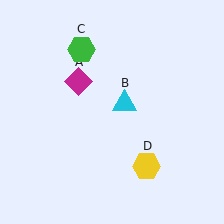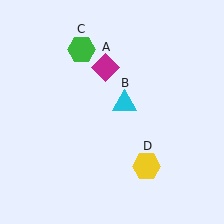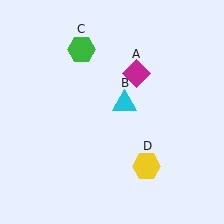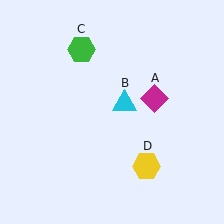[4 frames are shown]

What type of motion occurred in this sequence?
The magenta diamond (object A) rotated clockwise around the center of the scene.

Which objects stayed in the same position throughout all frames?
Cyan triangle (object B) and green hexagon (object C) and yellow hexagon (object D) remained stationary.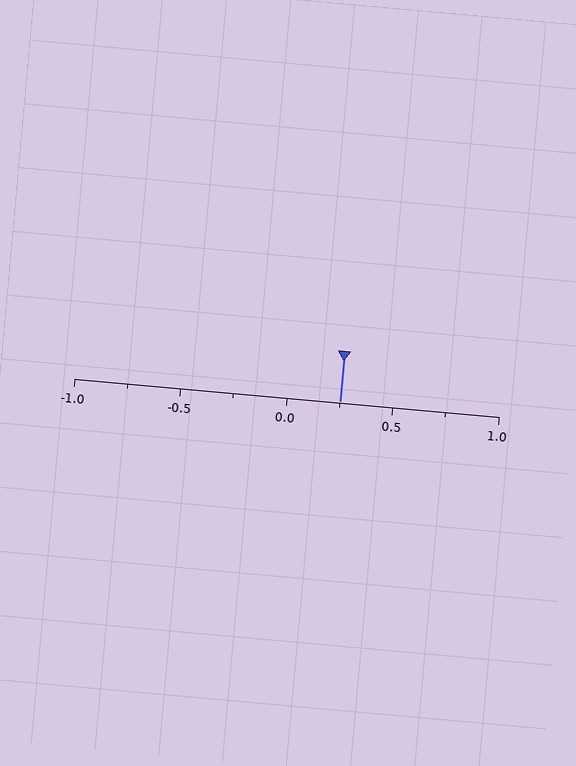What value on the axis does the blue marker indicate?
The marker indicates approximately 0.25.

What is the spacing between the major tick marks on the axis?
The major ticks are spaced 0.5 apart.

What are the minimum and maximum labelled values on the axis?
The axis runs from -1.0 to 1.0.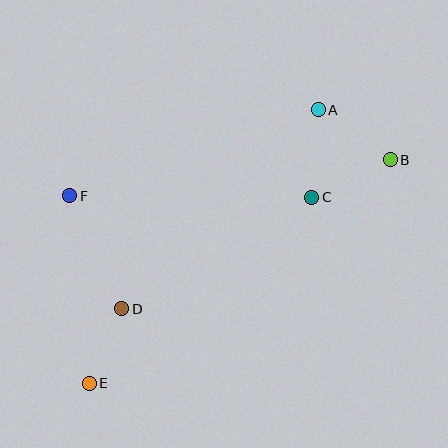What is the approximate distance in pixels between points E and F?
The distance between E and F is approximately 189 pixels.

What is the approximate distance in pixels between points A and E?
The distance between A and E is approximately 356 pixels.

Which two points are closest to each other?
Points D and E are closest to each other.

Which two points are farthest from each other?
Points B and E are farthest from each other.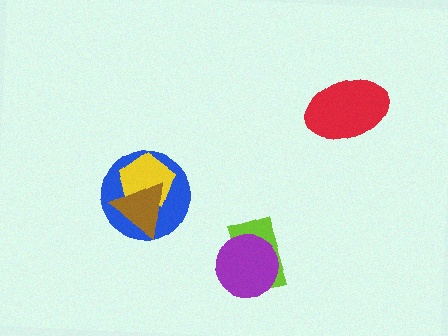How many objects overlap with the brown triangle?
2 objects overlap with the brown triangle.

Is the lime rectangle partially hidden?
Yes, it is partially covered by another shape.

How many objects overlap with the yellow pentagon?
2 objects overlap with the yellow pentagon.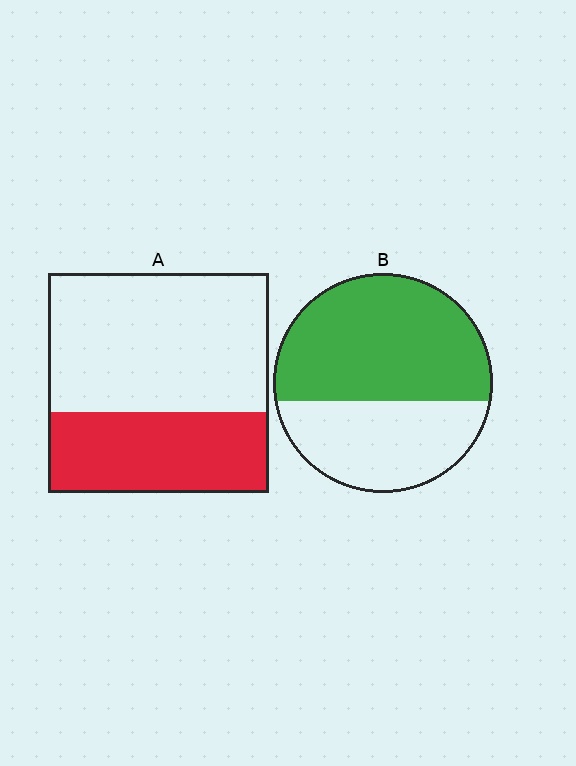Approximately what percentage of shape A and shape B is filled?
A is approximately 35% and B is approximately 60%.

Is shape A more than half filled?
No.